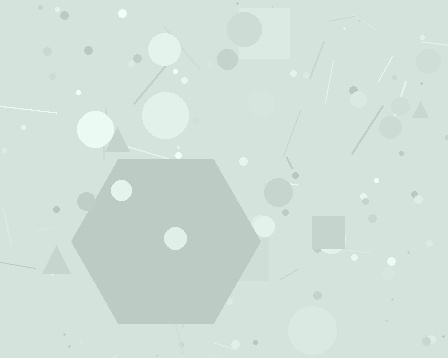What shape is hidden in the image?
A hexagon is hidden in the image.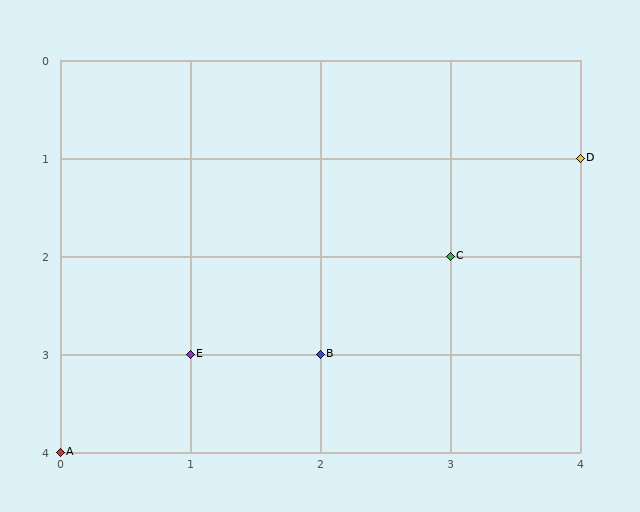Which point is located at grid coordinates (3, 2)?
Point C is at (3, 2).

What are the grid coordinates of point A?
Point A is at grid coordinates (0, 4).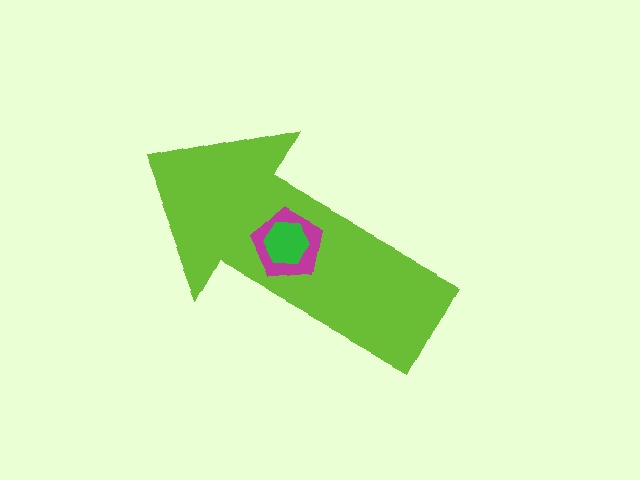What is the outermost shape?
The lime arrow.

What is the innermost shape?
The green hexagon.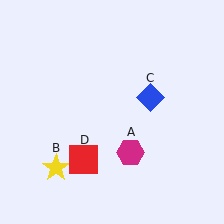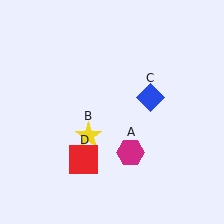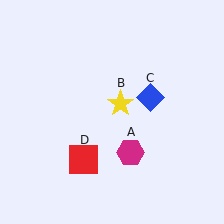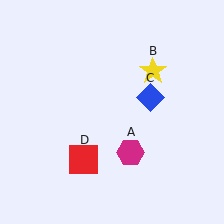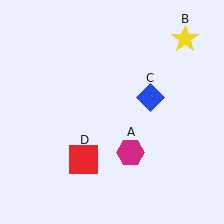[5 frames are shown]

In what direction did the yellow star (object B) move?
The yellow star (object B) moved up and to the right.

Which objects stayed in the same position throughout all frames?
Magenta hexagon (object A) and blue diamond (object C) and red square (object D) remained stationary.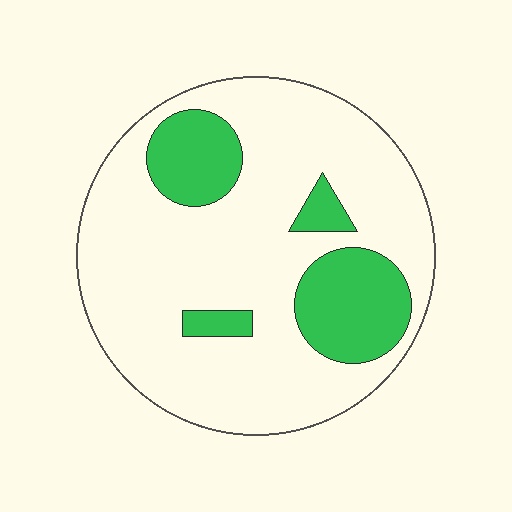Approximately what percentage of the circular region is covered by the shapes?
Approximately 20%.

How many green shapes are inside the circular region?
4.